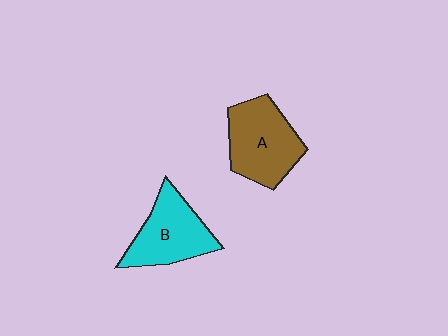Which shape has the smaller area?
Shape B (cyan).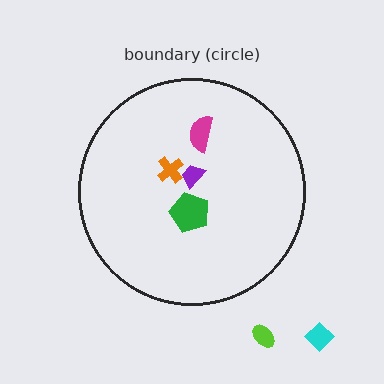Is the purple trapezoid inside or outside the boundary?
Inside.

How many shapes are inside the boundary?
4 inside, 2 outside.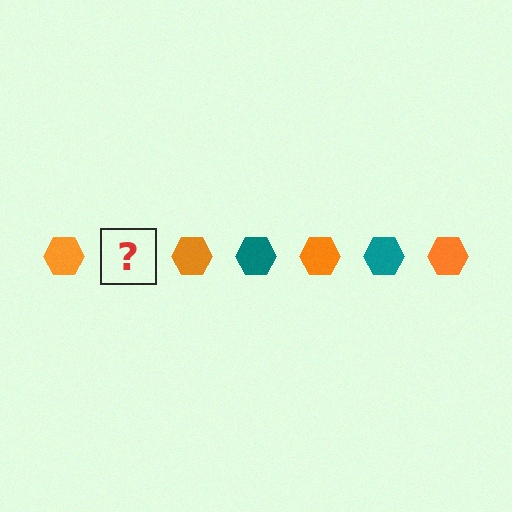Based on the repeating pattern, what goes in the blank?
The blank should be a teal hexagon.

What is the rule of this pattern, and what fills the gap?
The rule is that the pattern cycles through orange, teal hexagons. The gap should be filled with a teal hexagon.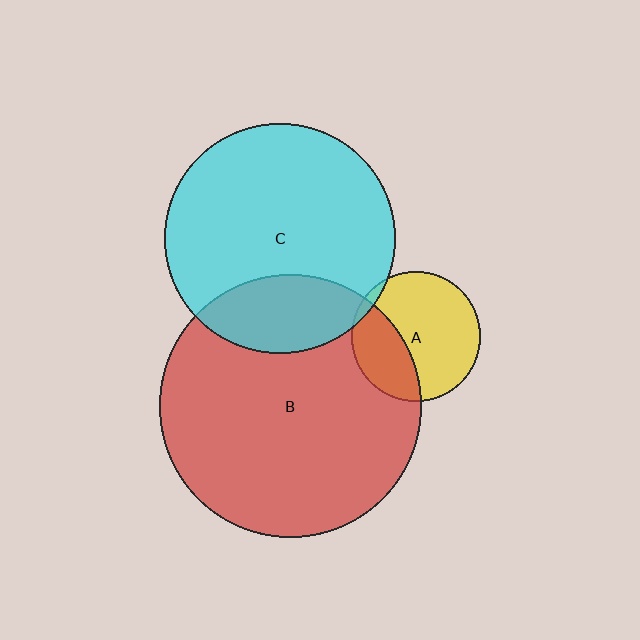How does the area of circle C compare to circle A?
Approximately 3.2 times.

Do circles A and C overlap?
Yes.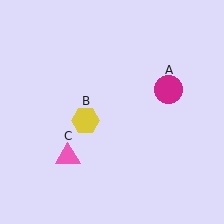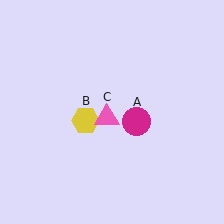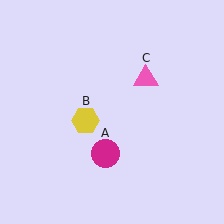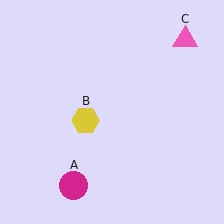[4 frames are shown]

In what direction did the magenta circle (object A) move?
The magenta circle (object A) moved down and to the left.